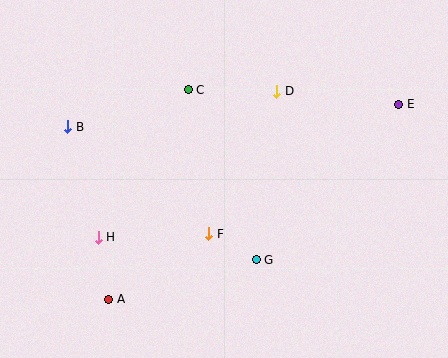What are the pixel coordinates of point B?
Point B is at (68, 127).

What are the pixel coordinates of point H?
Point H is at (98, 237).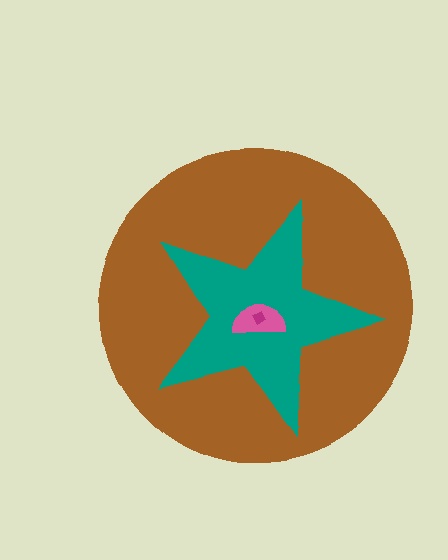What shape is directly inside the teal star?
The pink semicircle.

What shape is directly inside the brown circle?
The teal star.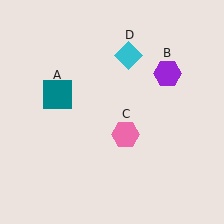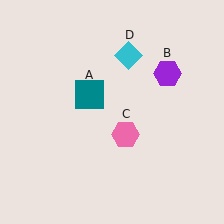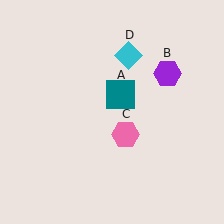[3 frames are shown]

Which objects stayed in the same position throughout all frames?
Purple hexagon (object B) and pink hexagon (object C) and cyan diamond (object D) remained stationary.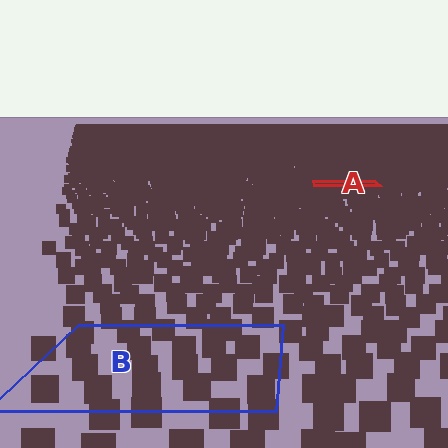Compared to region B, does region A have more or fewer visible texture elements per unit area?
Region A has more texture elements per unit area — they are packed more densely because it is farther away.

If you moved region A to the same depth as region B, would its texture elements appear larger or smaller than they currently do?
They would appear larger. At a closer depth, the same texture elements are projected at a bigger on-screen size.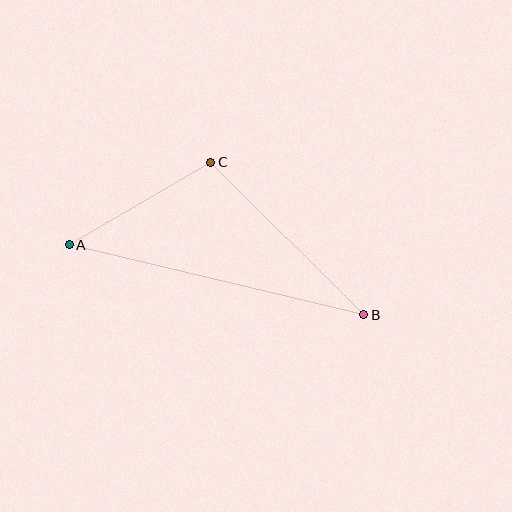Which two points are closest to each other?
Points A and C are closest to each other.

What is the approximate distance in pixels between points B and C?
The distance between B and C is approximately 216 pixels.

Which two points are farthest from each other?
Points A and B are farthest from each other.